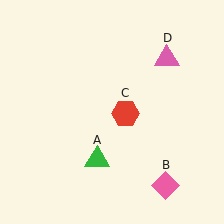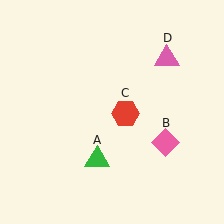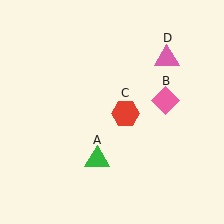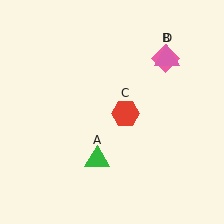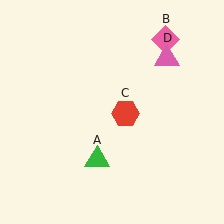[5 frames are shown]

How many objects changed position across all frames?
1 object changed position: pink diamond (object B).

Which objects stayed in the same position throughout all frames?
Green triangle (object A) and red hexagon (object C) and pink triangle (object D) remained stationary.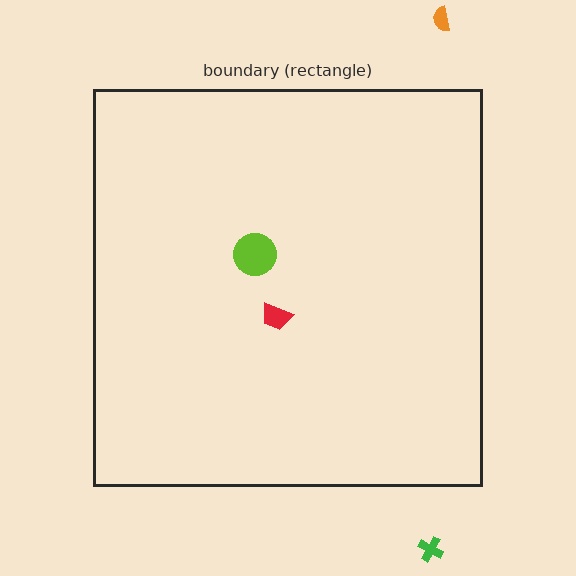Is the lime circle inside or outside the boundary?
Inside.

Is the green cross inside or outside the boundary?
Outside.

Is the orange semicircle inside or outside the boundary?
Outside.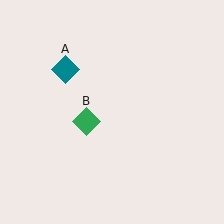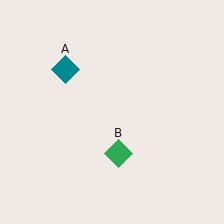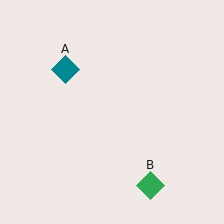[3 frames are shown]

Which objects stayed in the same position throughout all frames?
Teal diamond (object A) remained stationary.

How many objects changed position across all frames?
1 object changed position: green diamond (object B).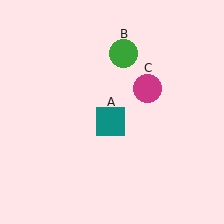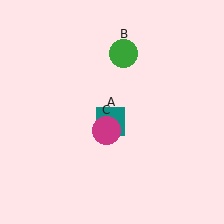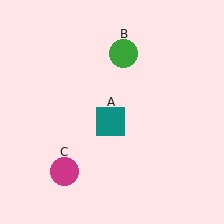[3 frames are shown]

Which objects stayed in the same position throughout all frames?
Teal square (object A) and green circle (object B) remained stationary.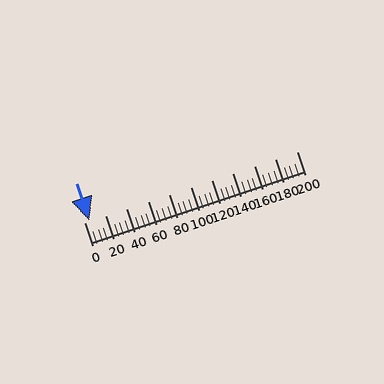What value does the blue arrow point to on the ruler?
The blue arrow points to approximately 5.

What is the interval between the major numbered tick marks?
The major tick marks are spaced 20 units apart.